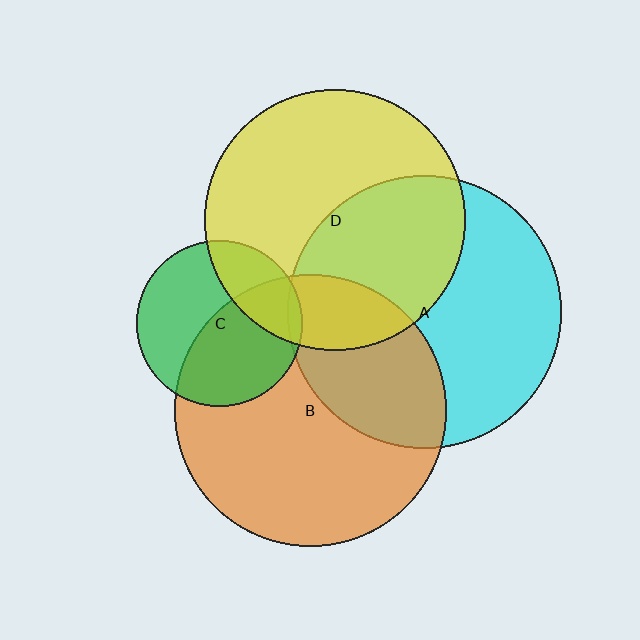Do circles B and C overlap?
Yes.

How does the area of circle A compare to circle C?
Approximately 2.7 times.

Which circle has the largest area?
Circle A (cyan).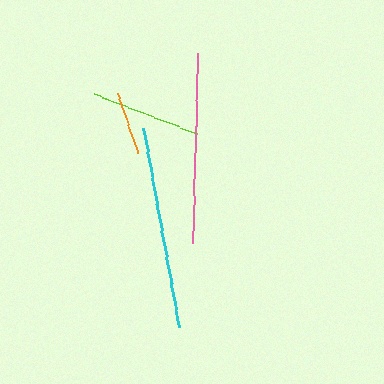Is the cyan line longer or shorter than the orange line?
The cyan line is longer than the orange line.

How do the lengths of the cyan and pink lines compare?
The cyan and pink lines are approximately the same length.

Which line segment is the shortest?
The orange line is the shortest at approximately 63 pixels.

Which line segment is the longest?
The cyan line is the longest at approximately 202 pixels.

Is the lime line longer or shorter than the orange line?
The lime line is longer than the orange line.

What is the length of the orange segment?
The orange segment is approximately 63 pixels long.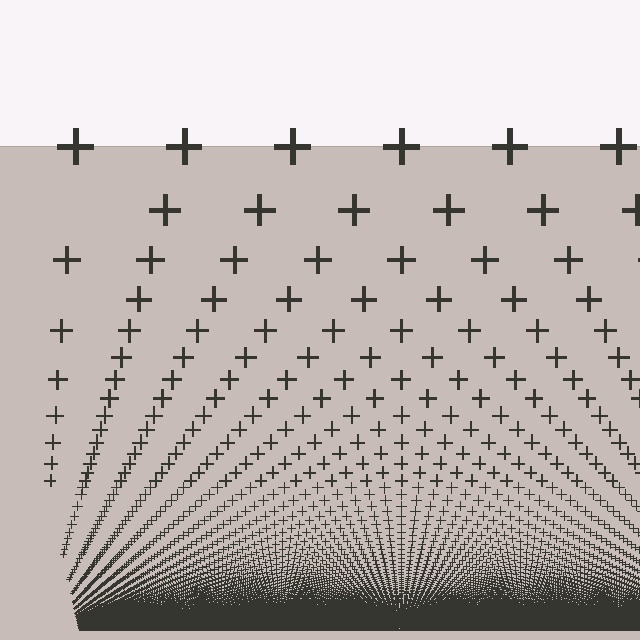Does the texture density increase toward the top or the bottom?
Density increases toward the bottom.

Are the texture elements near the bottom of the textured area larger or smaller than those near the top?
Smaller. The gradient is inverted — elements near the bottom are smaller and denser.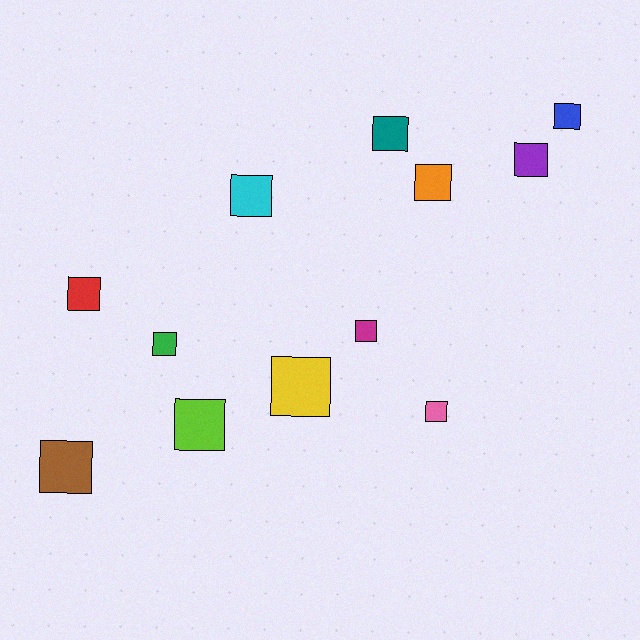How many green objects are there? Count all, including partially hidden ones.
There is 1 green object.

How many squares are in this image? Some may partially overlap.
There are 12 squares.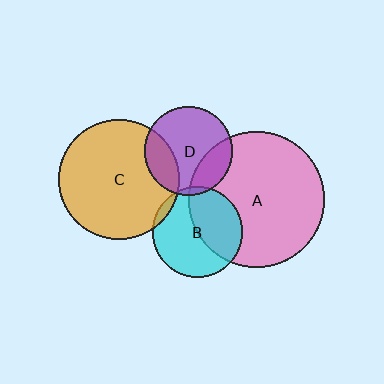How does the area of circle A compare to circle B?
Approximately 2.3 times.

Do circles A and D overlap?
Yes.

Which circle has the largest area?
Circle A (pink).